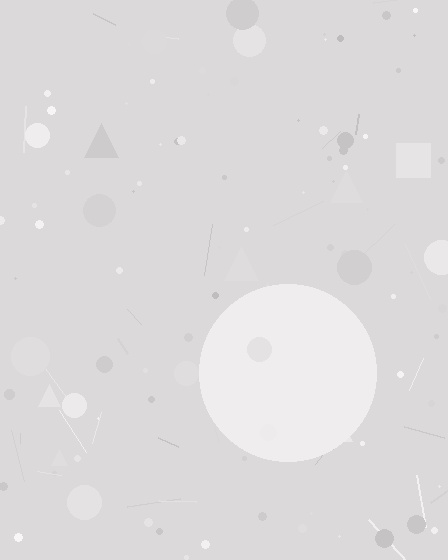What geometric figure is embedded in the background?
A circle is embedded in the background.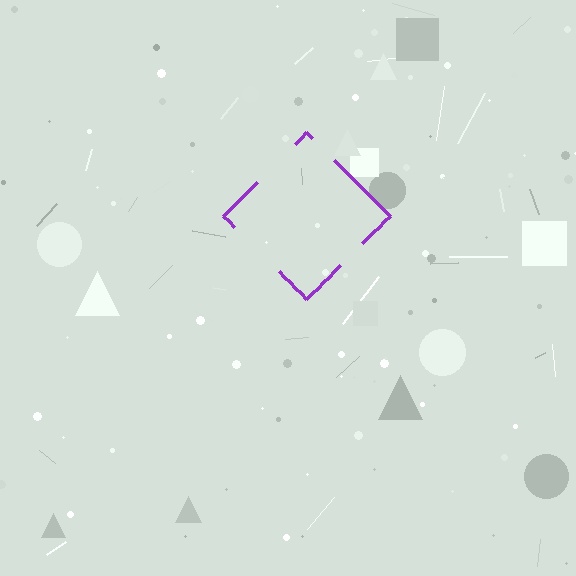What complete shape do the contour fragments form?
The contour fragments form a diamond.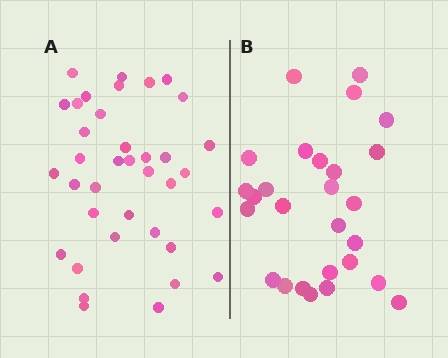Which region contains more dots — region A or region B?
Region A (the left region) has more dots.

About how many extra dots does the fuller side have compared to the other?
Region A has roughly 10 or so more dots than region B.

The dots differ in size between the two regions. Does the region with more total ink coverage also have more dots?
No. Region B has more total ink coverage because its dots are larger, but region A actually contains more individual dots. Total area can be misleading — the number of items is what matters here.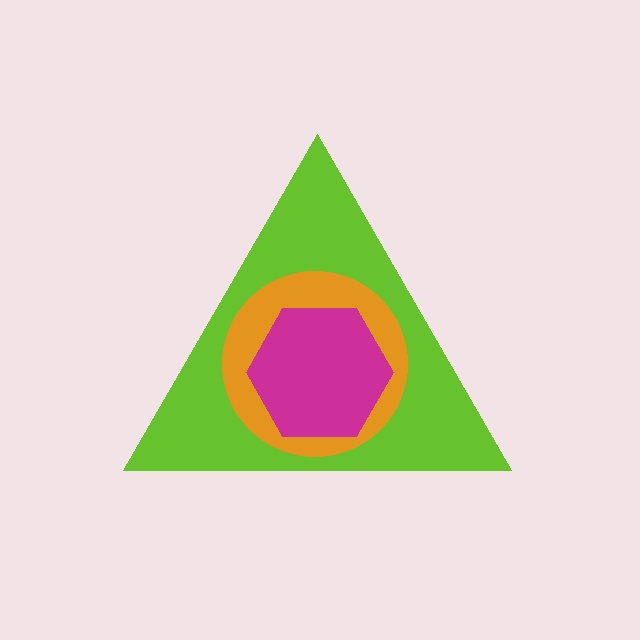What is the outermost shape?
The lime triangle.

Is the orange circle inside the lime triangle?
Yes.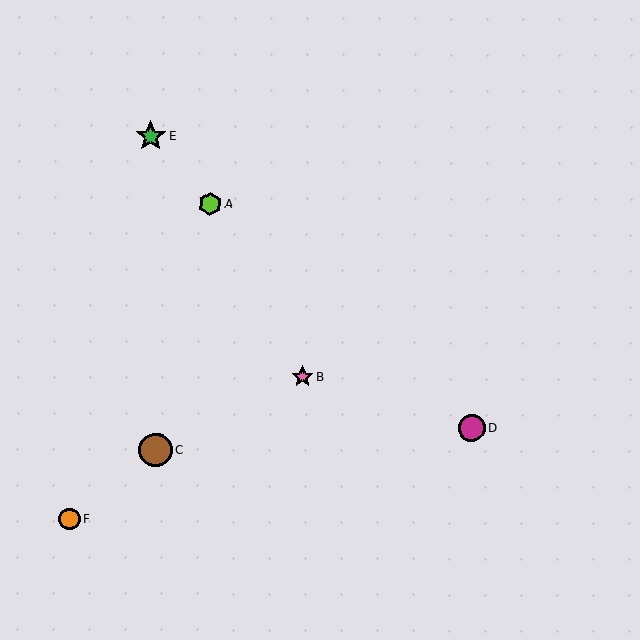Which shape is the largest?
The brown circle (labeled C) is the largest.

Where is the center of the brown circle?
The center of the brown circle is at (156, 450).